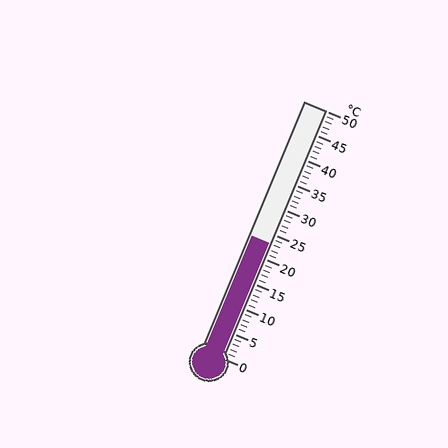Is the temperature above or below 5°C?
The temperature is above 5°C.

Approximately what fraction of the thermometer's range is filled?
The thermometer is filled to approximately 45% of its range.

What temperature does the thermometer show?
The thermometer shows approximately 23°C.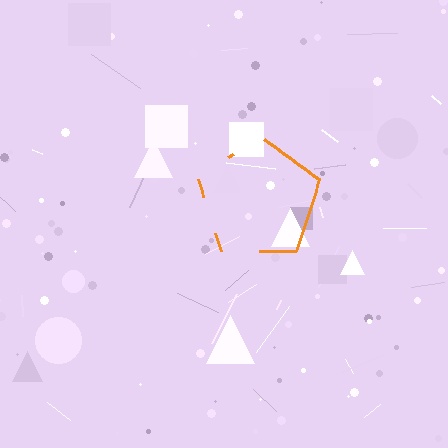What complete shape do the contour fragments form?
The contour fragments form a pentagon.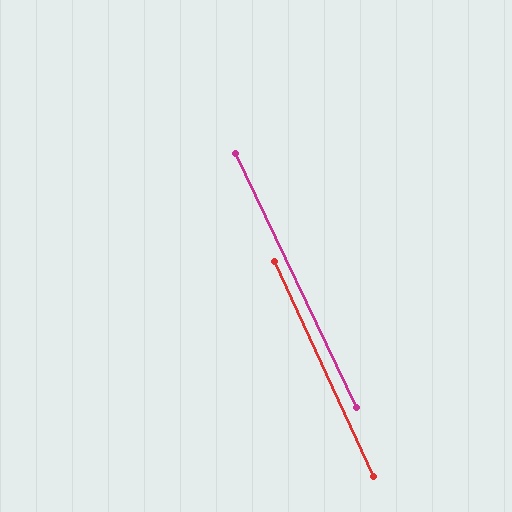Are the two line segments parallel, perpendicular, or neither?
Parallel — their directions differ by only 0.9°.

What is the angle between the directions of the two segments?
Approximately 1 degree.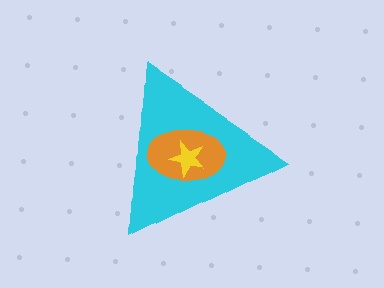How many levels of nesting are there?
3.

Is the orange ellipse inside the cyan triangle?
Yes.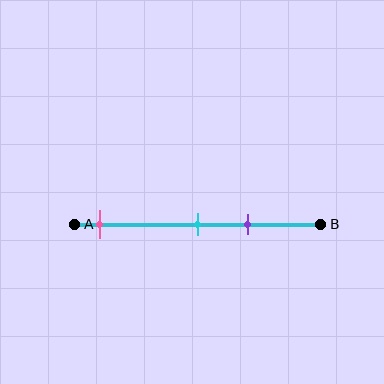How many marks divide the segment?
There are 3 marks dividing the segment.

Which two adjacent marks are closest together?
The cyan and purple marks are the closest adjacent pair.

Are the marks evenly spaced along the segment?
No, the marks are not evenly spaced.